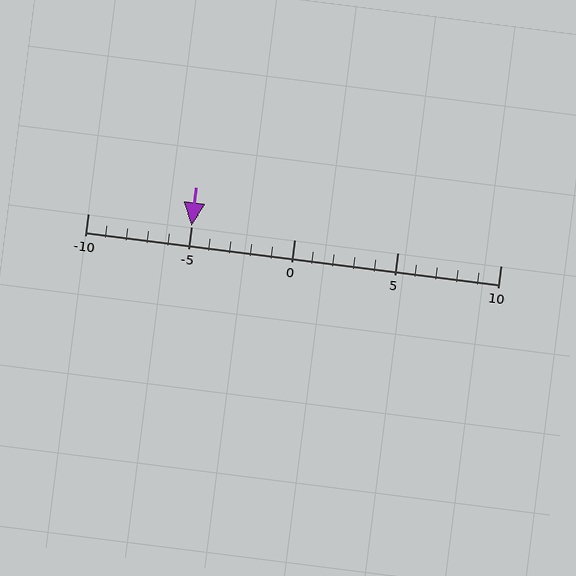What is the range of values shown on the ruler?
The ruler shows values from -10 to 10.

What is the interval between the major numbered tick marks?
The major tick marks are spaced 5 units apart.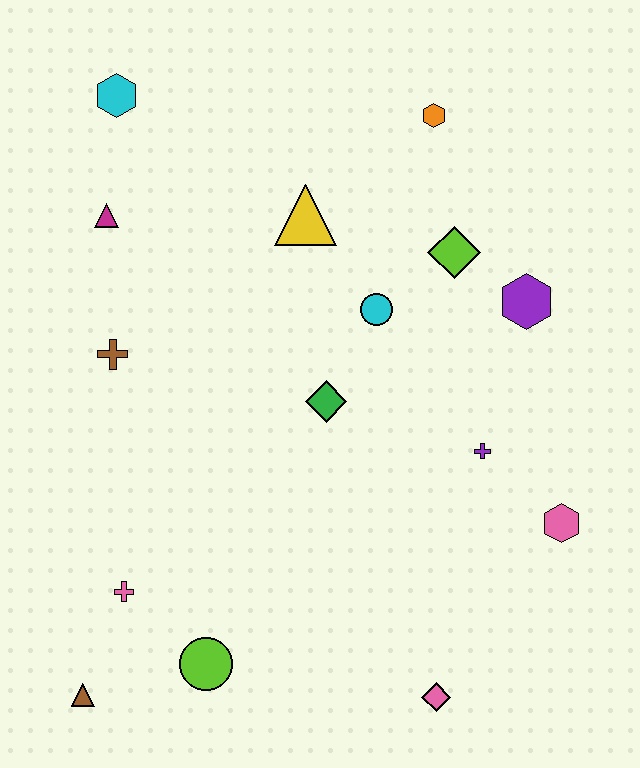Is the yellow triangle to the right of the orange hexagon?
No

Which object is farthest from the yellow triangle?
The brown triangle is farthest from the yellow triangle.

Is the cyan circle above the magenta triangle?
No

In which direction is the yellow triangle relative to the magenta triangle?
The yellow triangle is to the right of the magenta triangle.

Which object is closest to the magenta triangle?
The cyan hexagon is closest to the magenta triangle.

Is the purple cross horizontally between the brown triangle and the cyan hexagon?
No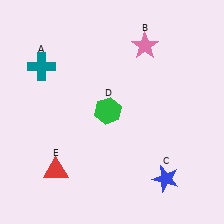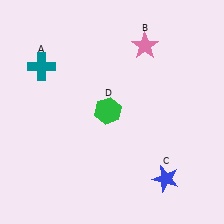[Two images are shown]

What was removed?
The red triangle (E) was removed in Image 2.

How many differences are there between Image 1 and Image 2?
There is 1 difference between the two images.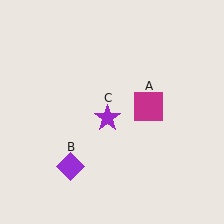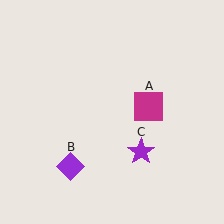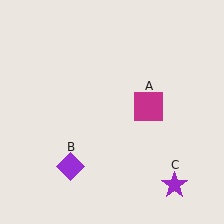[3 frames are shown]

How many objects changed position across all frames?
1 object changed position: purple star (object C).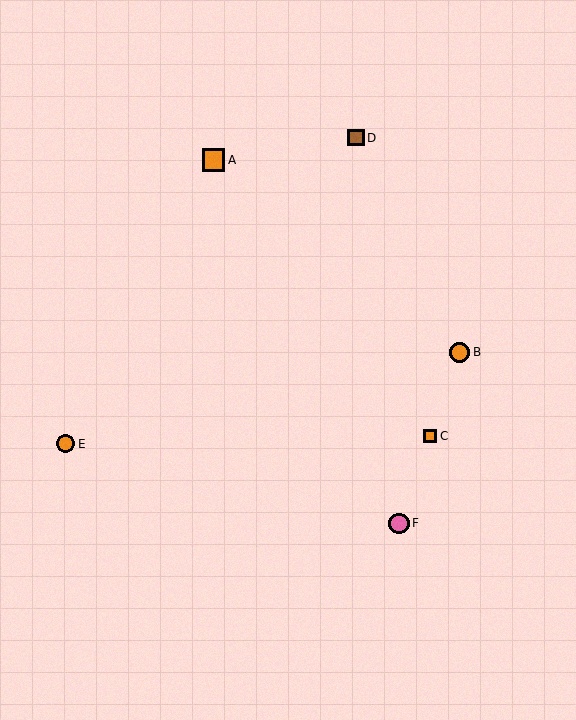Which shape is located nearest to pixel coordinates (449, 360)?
The orange circle (labeled B) at (460, 352) is nearest to that location.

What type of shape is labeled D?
Shape D is a brown square.